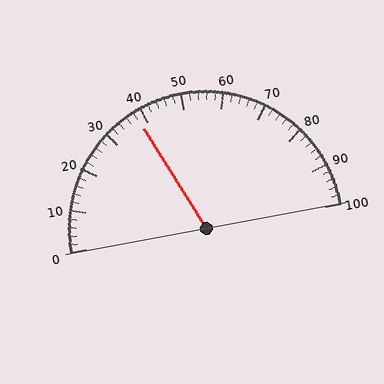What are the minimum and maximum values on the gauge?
The gauge ranges from 0 to 100.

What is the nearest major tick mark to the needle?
The nearest major tick mark is 40.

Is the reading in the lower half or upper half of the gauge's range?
The reading is in the lower half of the range (0 to 100).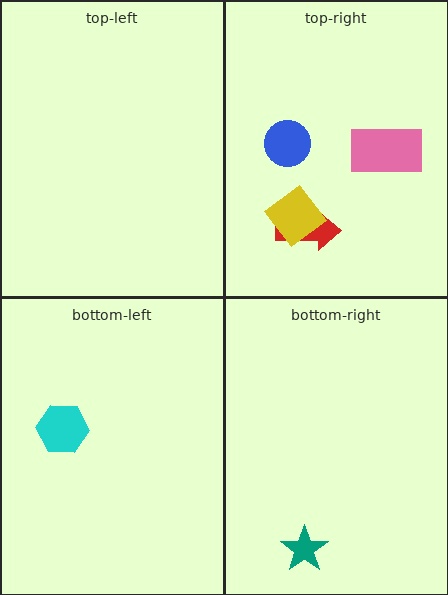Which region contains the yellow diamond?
The top-right region.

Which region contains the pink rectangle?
The top-right region.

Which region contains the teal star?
The bottom-right region.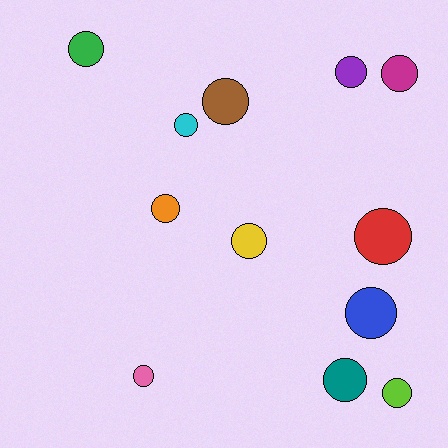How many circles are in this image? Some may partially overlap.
There are 12 circles.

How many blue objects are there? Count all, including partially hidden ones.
There is 1 blue object.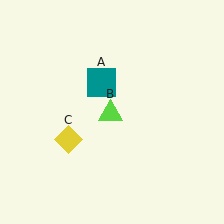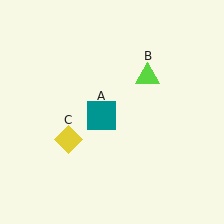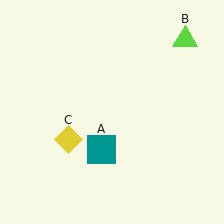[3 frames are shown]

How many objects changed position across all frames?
2 objects changed position: teal square (object A), lime triangle (object B).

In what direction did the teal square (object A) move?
The teal square (object A) moved down.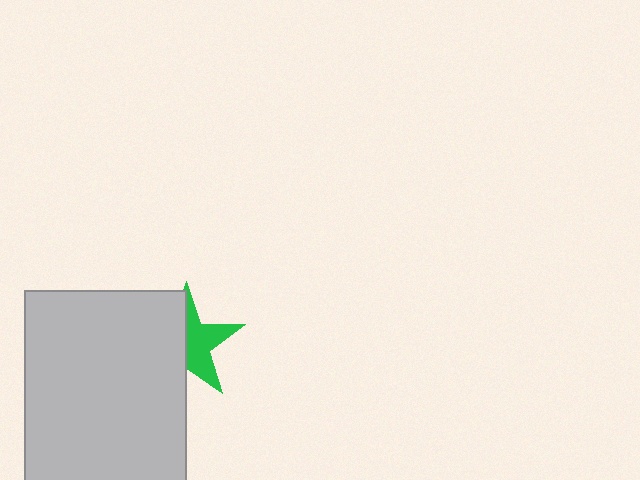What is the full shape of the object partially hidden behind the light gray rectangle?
The partially hidden object is a green star.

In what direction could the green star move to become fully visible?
The green star could move right. That would shift it out from behind the light gray rectangle entirely.